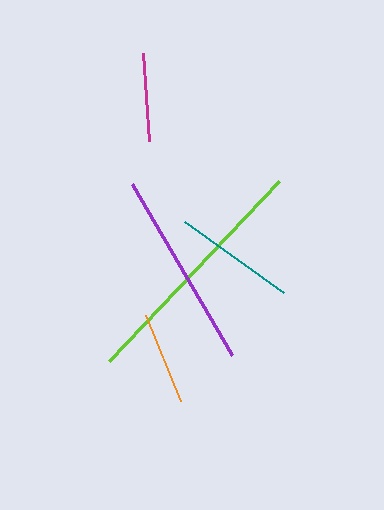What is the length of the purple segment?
The purple segment is approximately 199 pixels long.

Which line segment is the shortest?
The magenta line is the shortest at approximately 88 pixels.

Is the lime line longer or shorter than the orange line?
The lime line is longer than the orange line.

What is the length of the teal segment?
The teal segment is approximately 121 pixels long.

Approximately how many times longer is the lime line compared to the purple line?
The lime line is approximately 1.2 times the length of the purple line.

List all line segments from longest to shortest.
From longest to shortest: lime, purple, teal, orange, magenta.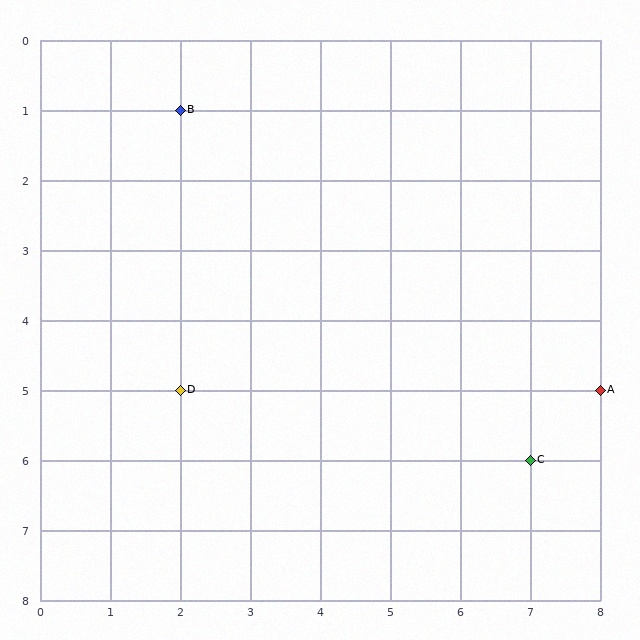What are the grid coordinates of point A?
Point A is at grid coordinates (8, 5).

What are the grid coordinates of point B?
Point B is at grid coordinates (2, 1).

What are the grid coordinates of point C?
Point C is at grid coordinates (7, 6).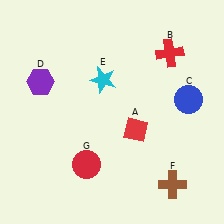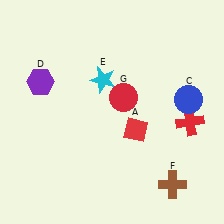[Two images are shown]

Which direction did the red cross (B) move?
The red cross (B) moved down.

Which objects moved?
The objects that moved are: the red cross (B), the red circle (G).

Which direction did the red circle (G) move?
The red circle (G) moved up.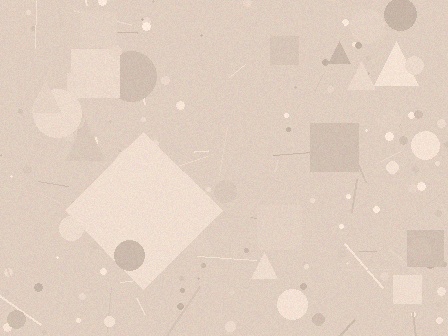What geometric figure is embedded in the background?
A diamond is embedded in the background.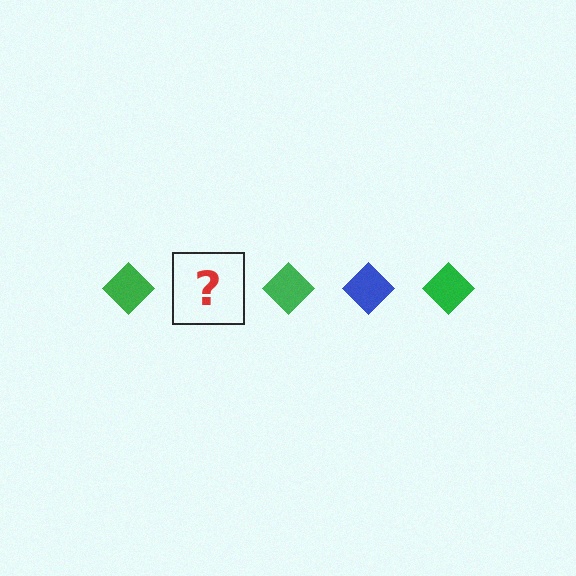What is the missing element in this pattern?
The missing element is a blue diamond.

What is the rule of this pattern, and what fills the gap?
The rule is that the pattern cycles through green, blue diamonds. The gap should be filled with a blue diamond.